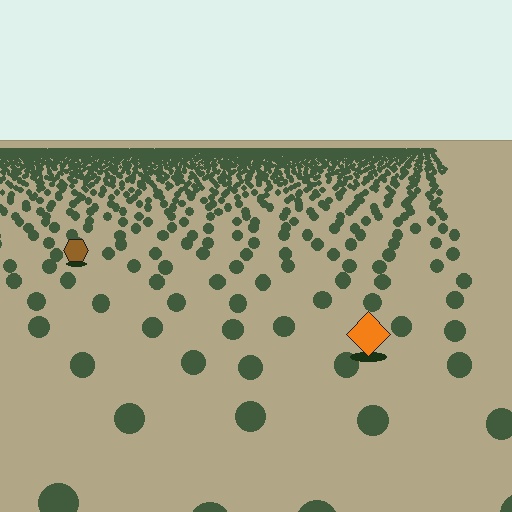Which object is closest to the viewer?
The orange diamond is closest. The texture marks near it are larger and more spread out.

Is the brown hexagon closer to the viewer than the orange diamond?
No. The orange diamond is closer — you can tell from the texture gradient: the ground texture is coarser near it.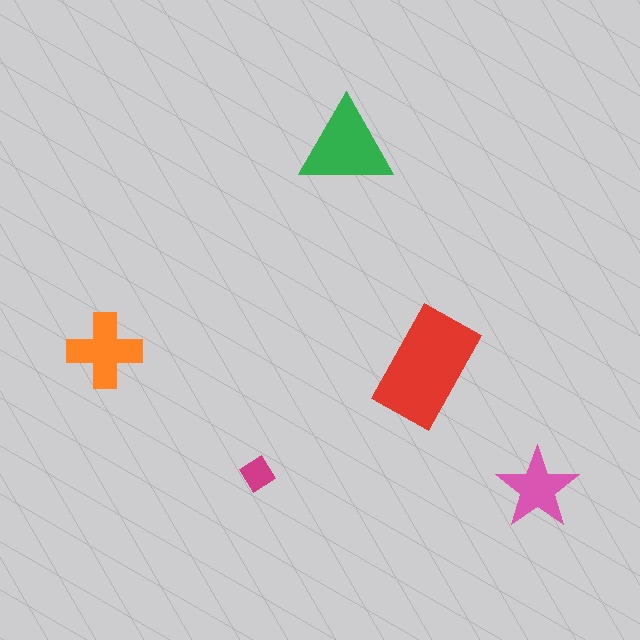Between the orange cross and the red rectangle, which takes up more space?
The red rectangle.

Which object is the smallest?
The magenta diamond.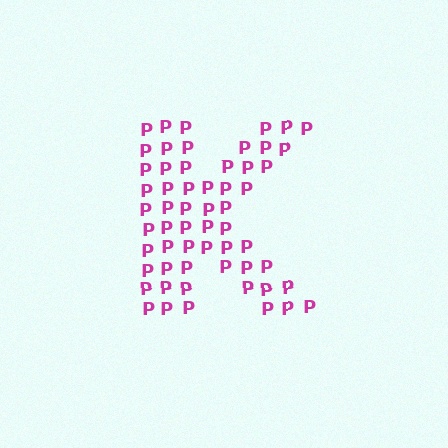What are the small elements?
The small elements are letter P's.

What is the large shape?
The large shape is the letter K.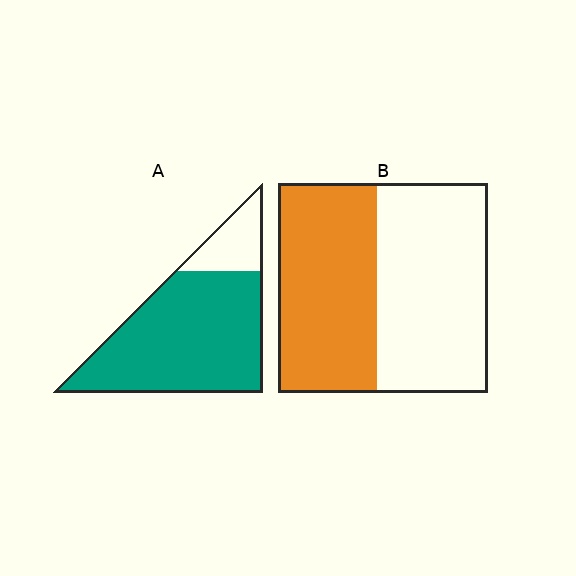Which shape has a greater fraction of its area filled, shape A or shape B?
Shape A.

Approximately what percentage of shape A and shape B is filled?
A is approximately 80% and B is approximately 45%.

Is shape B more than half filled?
Roughly half.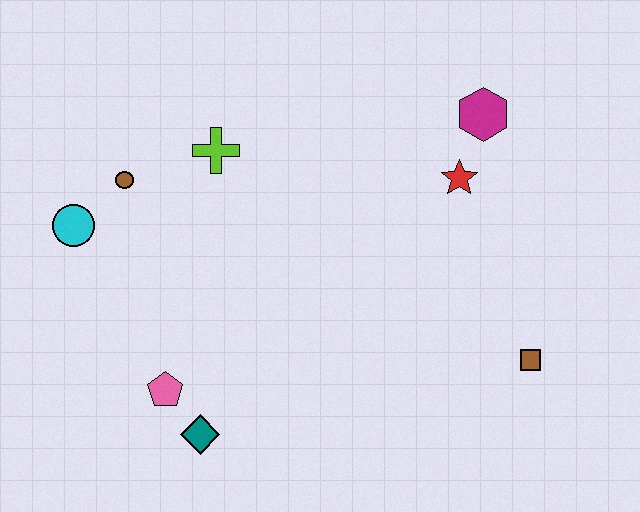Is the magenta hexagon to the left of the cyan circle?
No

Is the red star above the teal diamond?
Yes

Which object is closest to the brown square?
The red star is closest to the brown square.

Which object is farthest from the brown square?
The cyan circle is farthest from the brown square.